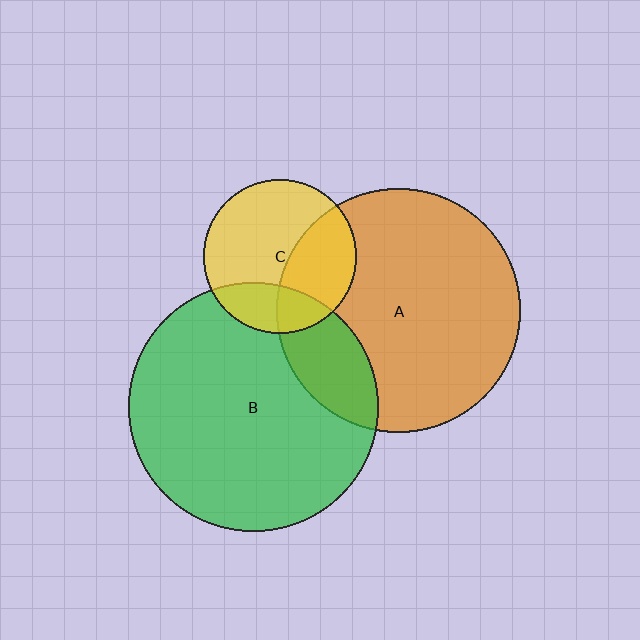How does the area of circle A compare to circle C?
Approximately 2.5 times.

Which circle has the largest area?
Circle B (green).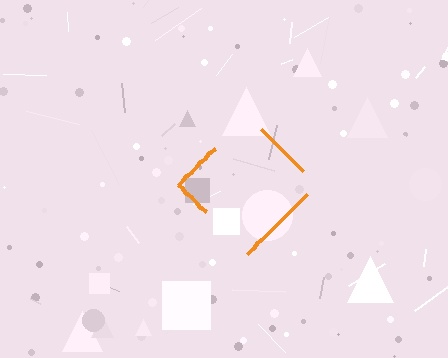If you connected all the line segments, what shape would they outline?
They would outline a diamond.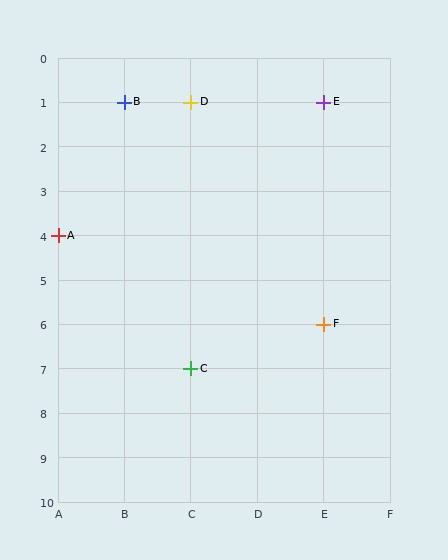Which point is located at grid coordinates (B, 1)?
Point B is at (B, 1).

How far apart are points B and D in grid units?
Points B and D are 1 column apart.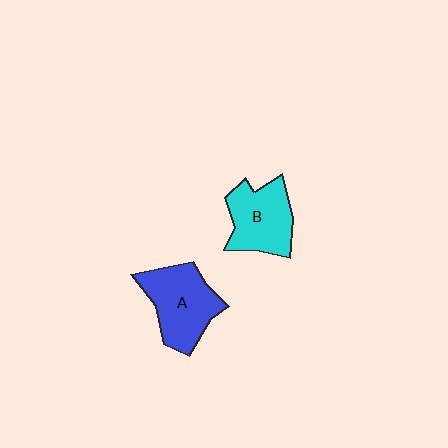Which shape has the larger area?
Shape A (blue).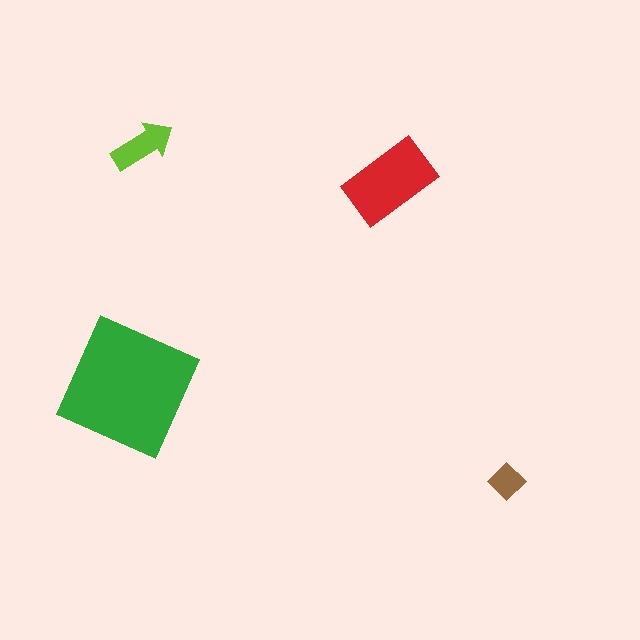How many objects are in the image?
There are 4 objects in the image.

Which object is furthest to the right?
The brown diamond is rightmost.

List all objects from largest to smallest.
The green square, the red rectangle, the lime arrow, the brown diamond.